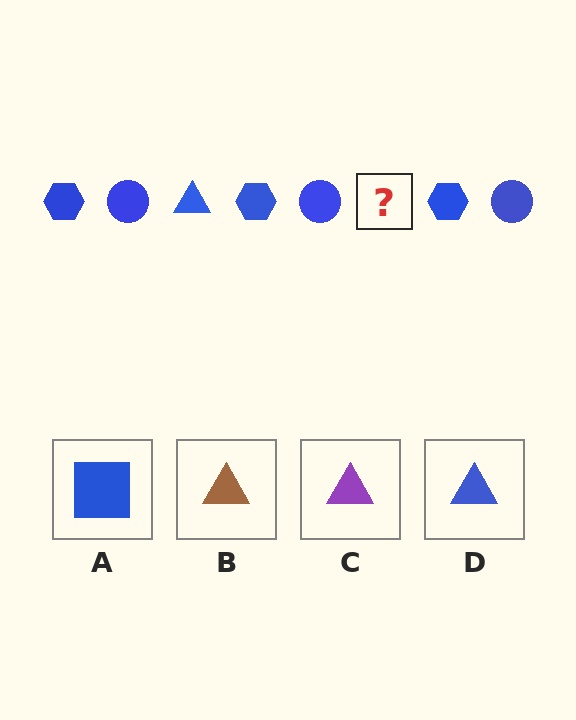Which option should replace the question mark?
Option D.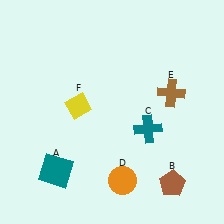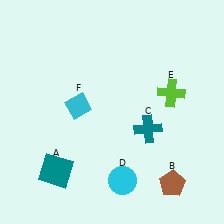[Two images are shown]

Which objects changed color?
D changed from orange to cyan. E changed from brown to lime. F changed from yellow to cyan.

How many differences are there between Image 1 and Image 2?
There are 3 differences between the two images.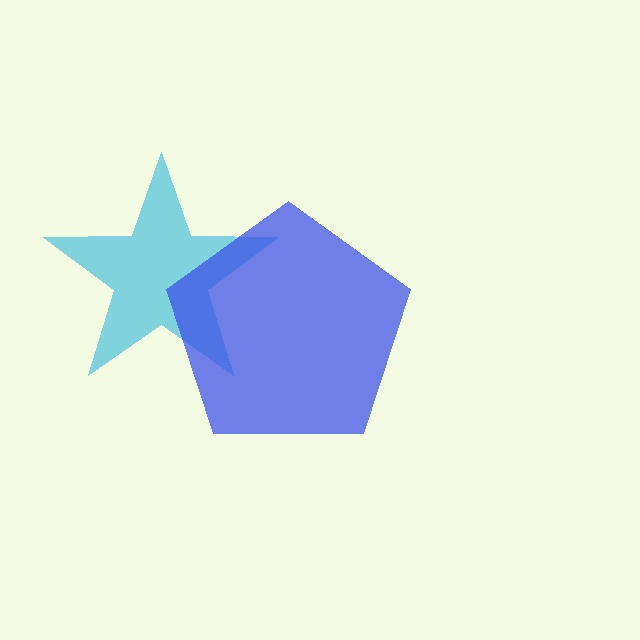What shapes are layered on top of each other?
The layered shapes are: a cyan star, a blue pentagon.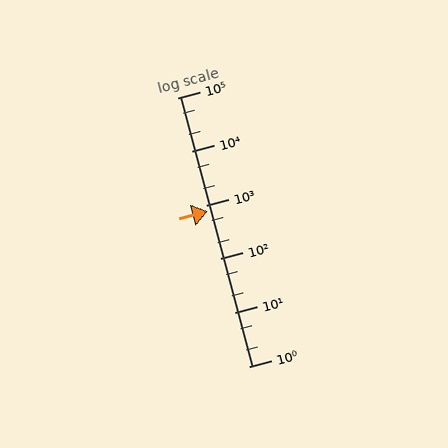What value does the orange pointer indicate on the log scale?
The pointer indicates approximately 780.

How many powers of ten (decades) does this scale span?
The scale spans 5 decades, from 1 to 100000.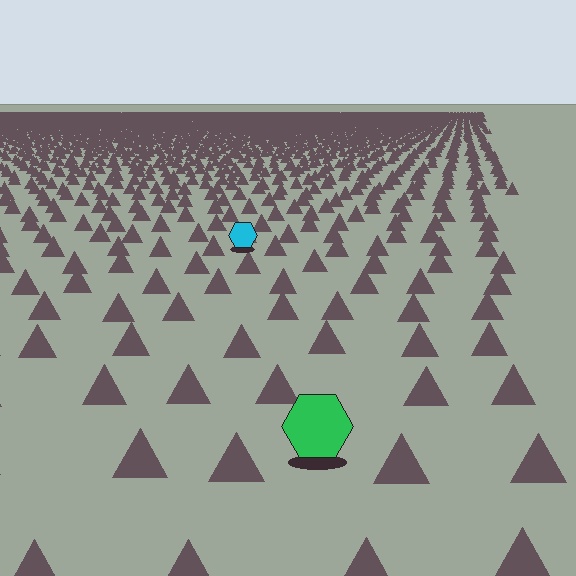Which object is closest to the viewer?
The green hexagon is closest. The texture marks near it are larger and more spread out.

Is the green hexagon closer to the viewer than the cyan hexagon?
Yes. The green hexagon is closer — you can tell from the texture gradient: the ground texture is coarser near it.